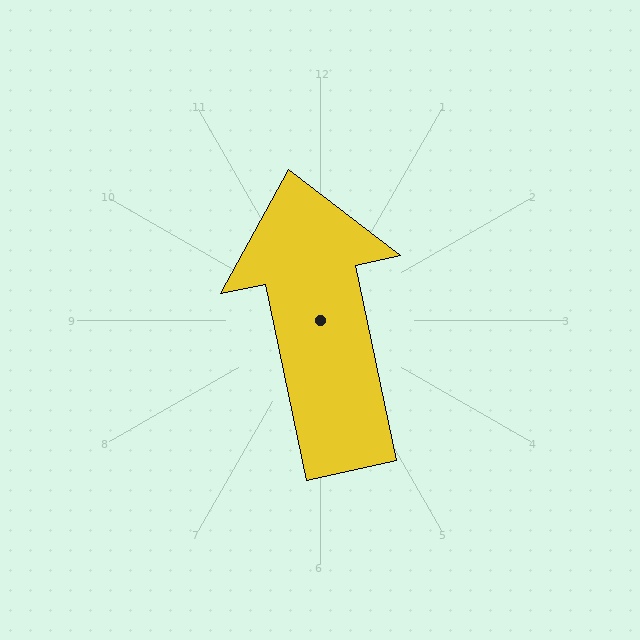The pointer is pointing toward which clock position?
Roughly 12 o'clock.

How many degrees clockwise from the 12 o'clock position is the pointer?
Approximately 348 degrees.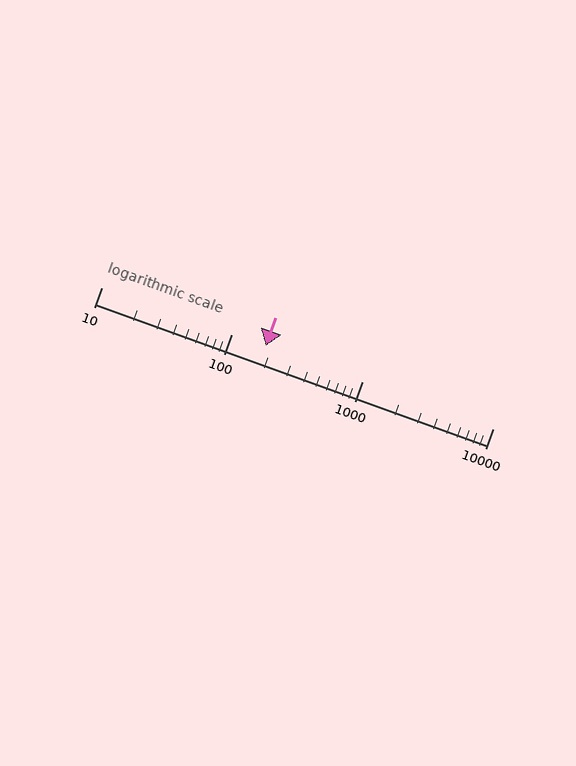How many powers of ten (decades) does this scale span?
The scale spans 3 decades, from 10 to 10000.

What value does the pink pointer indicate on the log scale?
The pointer indicates approximately 180.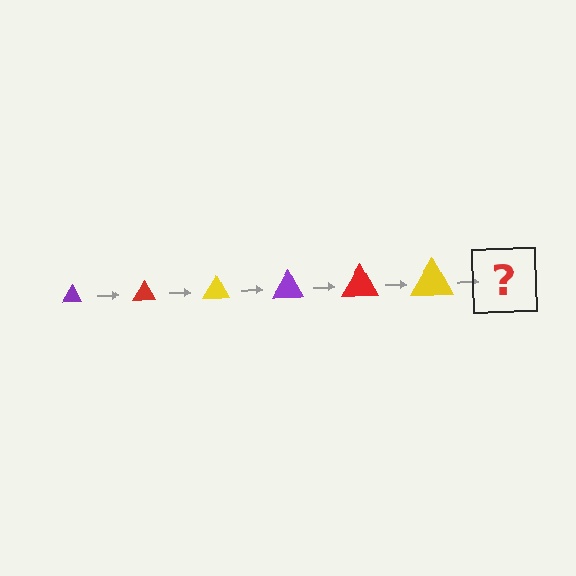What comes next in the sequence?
The next element should be a purple triangle, larger than the previous one.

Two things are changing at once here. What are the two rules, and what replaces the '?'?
The two rules are that the triangle grows larger each step and the color cycles through purple, red, and yellow. The '?' should be a purple triangle, larger than the previous one.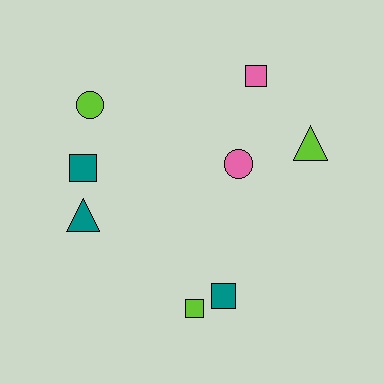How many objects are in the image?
There are 8 objects.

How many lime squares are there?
There is 1 lime square.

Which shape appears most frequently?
Square, with 4 objects.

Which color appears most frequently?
Teal, with 3 objects.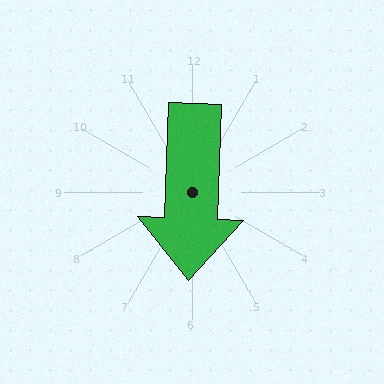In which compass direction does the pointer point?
South.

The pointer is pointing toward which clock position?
Roughly 6 o'clock.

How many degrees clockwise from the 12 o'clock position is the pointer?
Approximately 182 degrees.